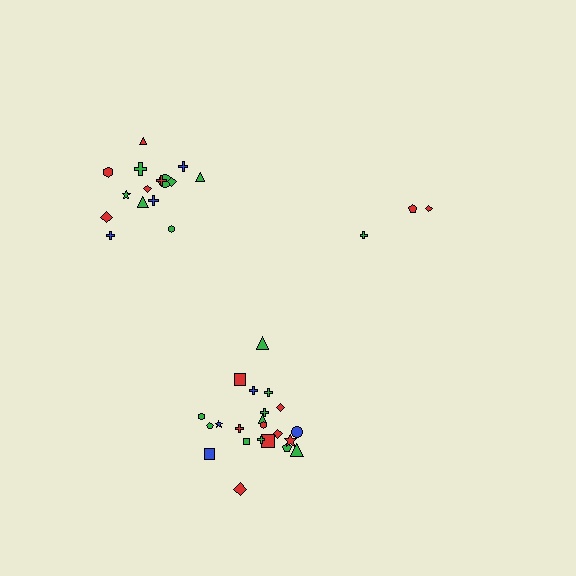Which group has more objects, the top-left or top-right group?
The top-left group.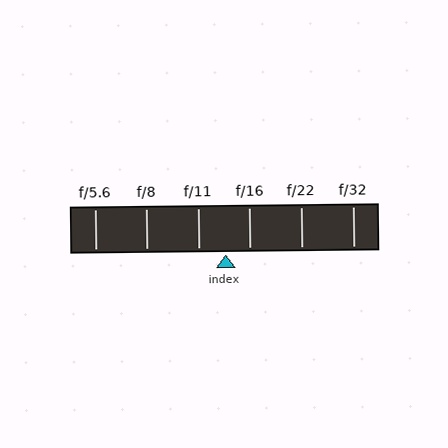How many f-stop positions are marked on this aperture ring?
There are 6 f-stop positions marked.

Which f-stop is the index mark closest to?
The index mark is closest to f/16.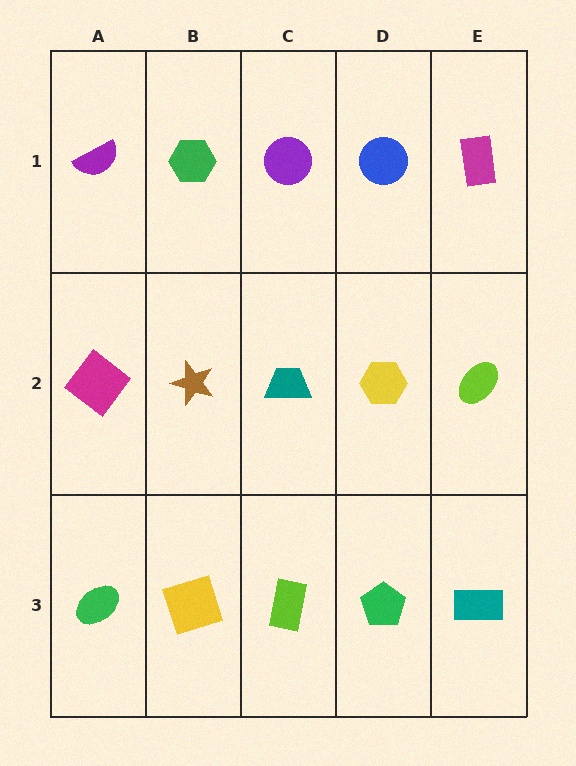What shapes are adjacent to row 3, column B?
A brown star (row 2, column B), a green ellipse (row 3, column A), a lime rectangle (row 3, column C).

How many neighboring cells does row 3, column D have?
3.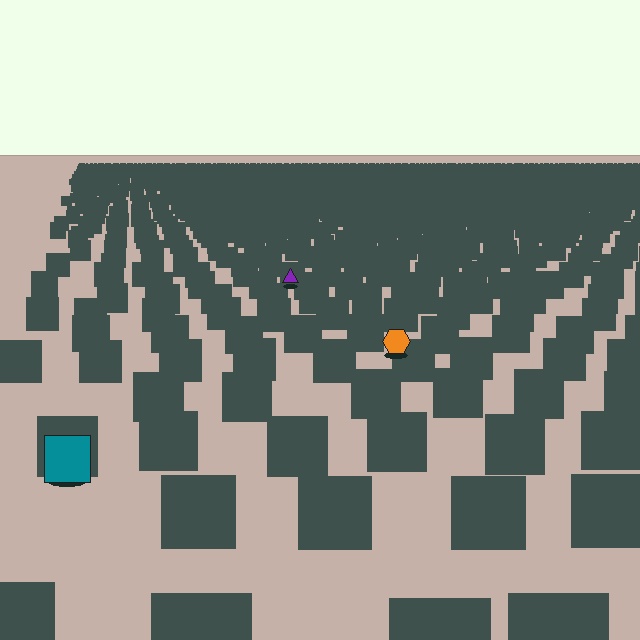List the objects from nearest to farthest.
From nearest to farthest: the teal square, the orange hexagon, the purple triangle.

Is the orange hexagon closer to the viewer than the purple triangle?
Yes. The orange hexagon is closer — you can tell from the texture gradient: the ground texture is coarser near it.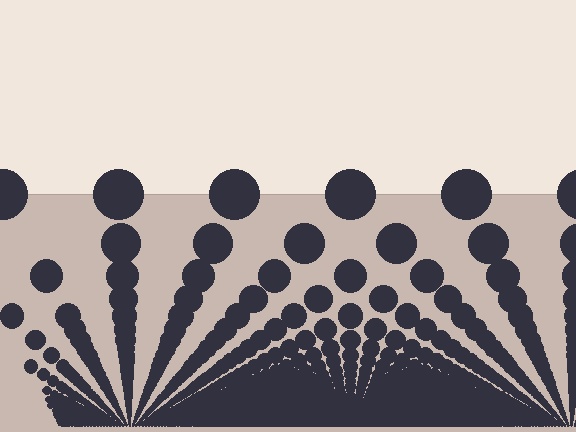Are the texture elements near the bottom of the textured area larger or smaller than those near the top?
Smaller. The gradient is inverted — elements near the bottom are smaller and denser.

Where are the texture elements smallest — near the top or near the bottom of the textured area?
Near the bottom.